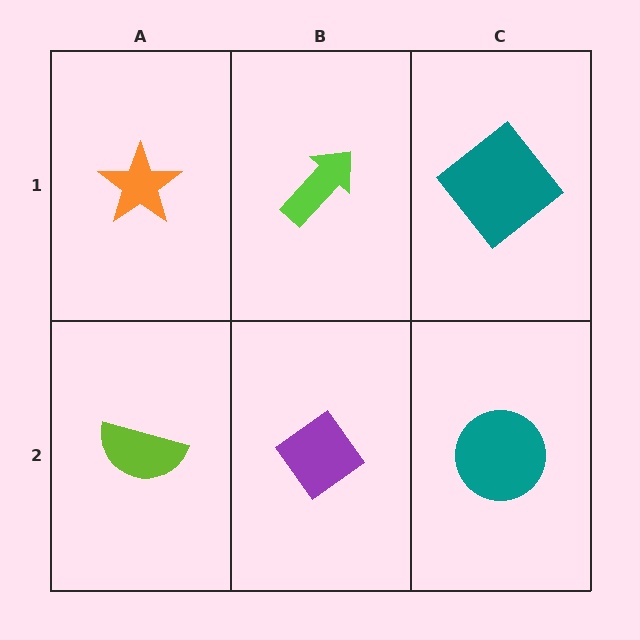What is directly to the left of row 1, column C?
A lime arrow.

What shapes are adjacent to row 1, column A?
A lime semicircle (row 2, column A), a lime arrow (row 1, column B).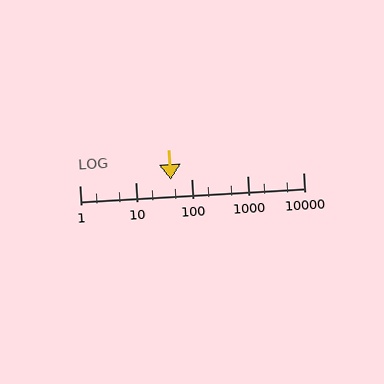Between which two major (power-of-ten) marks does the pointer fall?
The pointer is between 10 and 100.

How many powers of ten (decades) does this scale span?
The scale spans 4 decades, from 1 to 10000.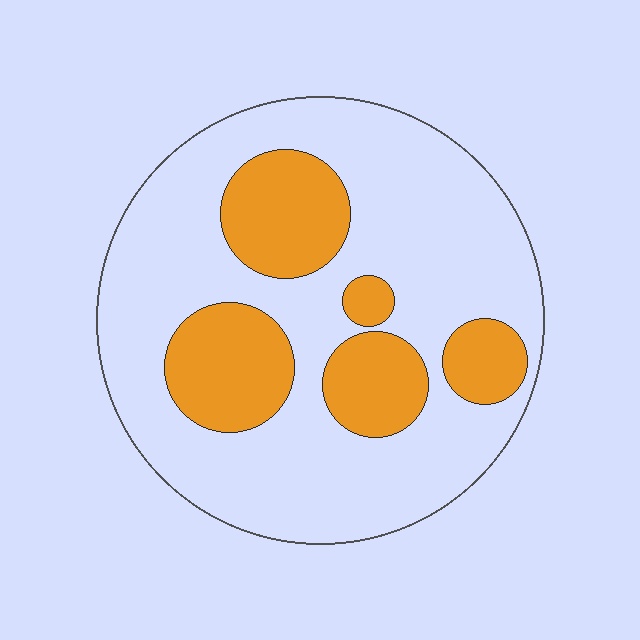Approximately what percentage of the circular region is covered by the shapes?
Approximately 30%.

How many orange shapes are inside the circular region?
5.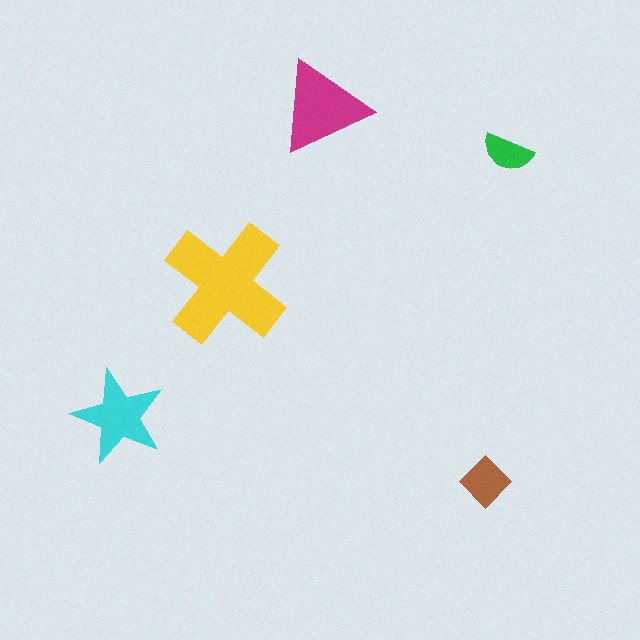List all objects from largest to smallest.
The yellow cross, the magenta triangle, the cyan star, the brown diamond, the green semicircle.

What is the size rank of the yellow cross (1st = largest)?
1st.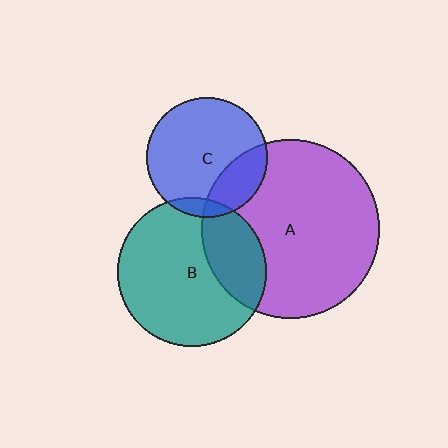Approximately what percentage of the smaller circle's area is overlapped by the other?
Approximately 30%.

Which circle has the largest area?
Circle A (purple).